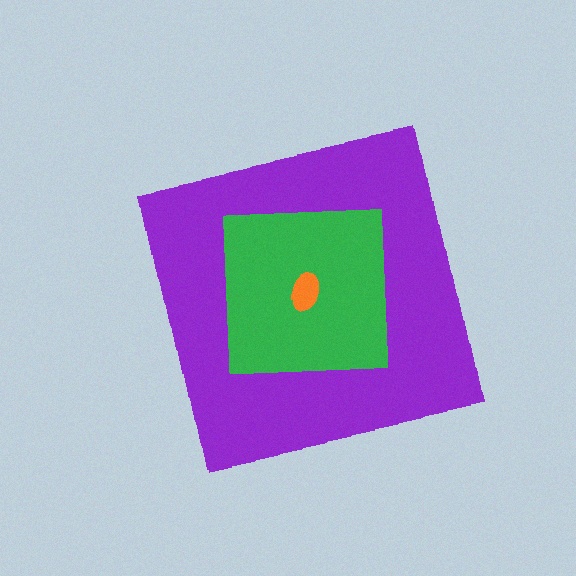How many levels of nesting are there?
3.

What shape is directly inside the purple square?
The green square.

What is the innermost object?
The orange ellipse.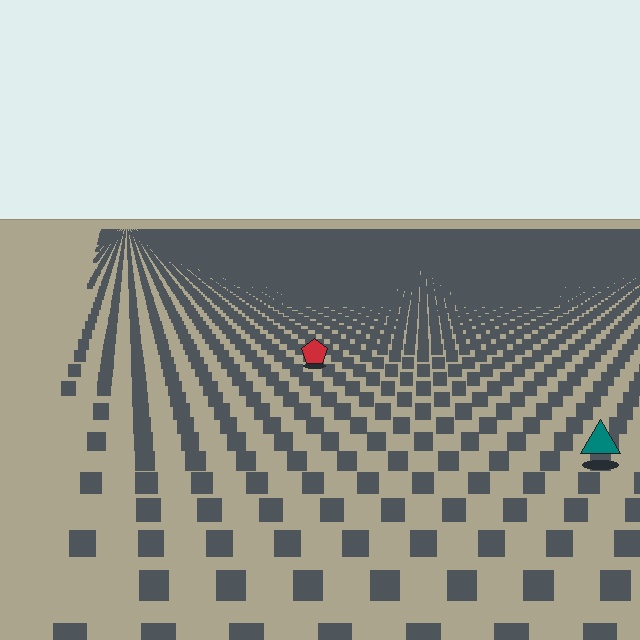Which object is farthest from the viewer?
The red pentagon is farthest from the viewer. It appears smaller and the ground texture around it is denser.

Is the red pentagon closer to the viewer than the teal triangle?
No. The teal triangle is closer — you can tell from the texture gradient: the ground texture is coarser near it.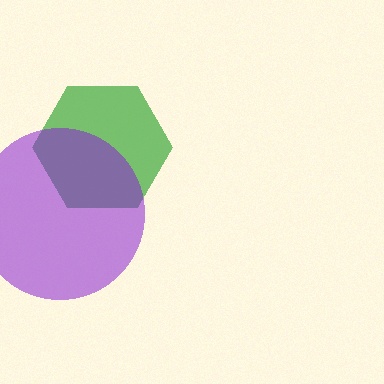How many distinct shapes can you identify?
There are 2 distinct shapes: a green hexagon, a purple circle.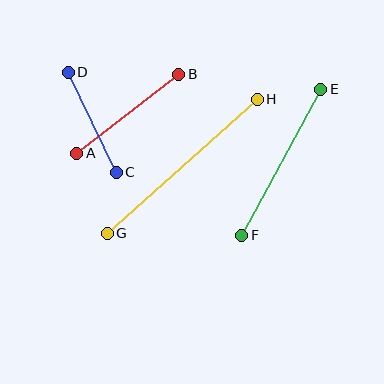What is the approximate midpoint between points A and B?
The midpoint is at approximately (128, 114) pixels.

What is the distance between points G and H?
The distance is approximately 201 pixels.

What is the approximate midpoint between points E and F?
The midpoint is at approximately (281, 162) pixels.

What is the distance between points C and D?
The distance is approximately 111 pixels.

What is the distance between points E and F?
The distance is approximately 166 pixels.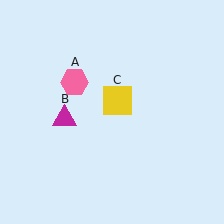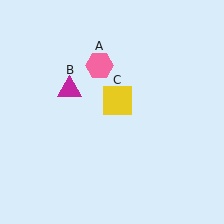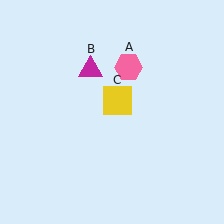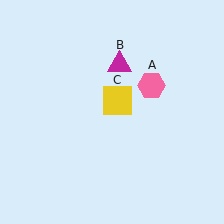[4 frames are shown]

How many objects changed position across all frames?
2 objects changed position: pink hexagon (object A), magenta triangle (object B).